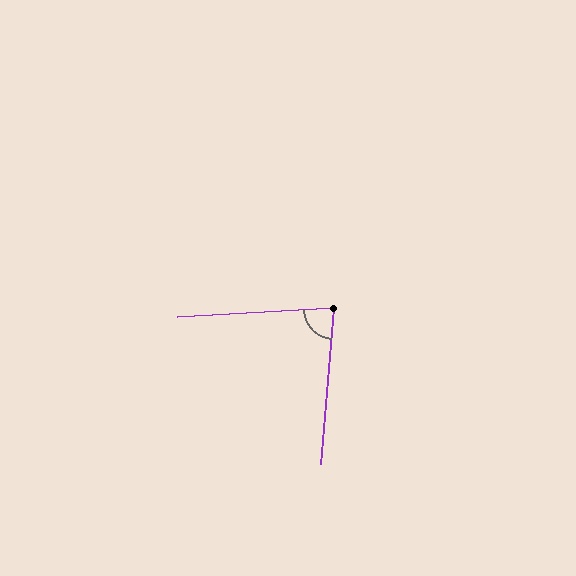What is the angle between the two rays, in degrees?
Approximately 82 degrees.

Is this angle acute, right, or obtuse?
It is acute.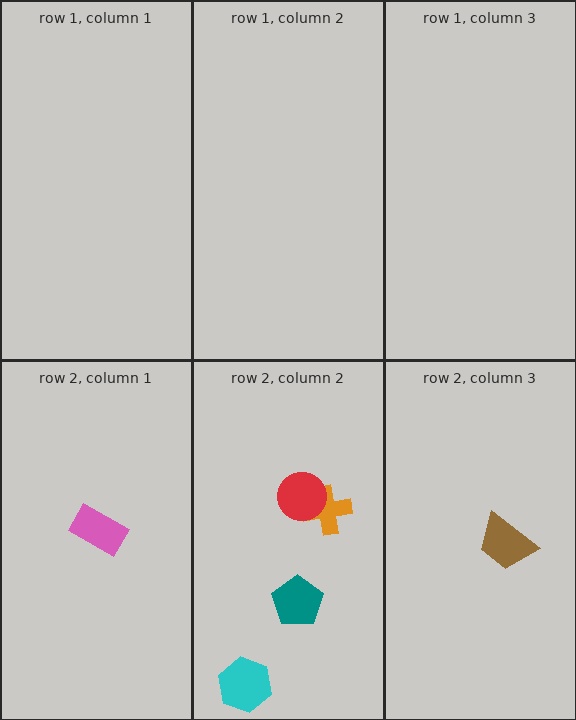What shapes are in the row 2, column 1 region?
The pink rectangle.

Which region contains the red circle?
The row 2, column 2 region.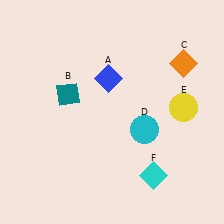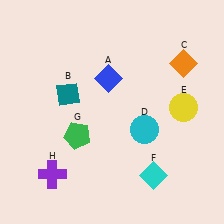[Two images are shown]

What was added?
A green pentagon (G), a purple cross (H) were added in Image 2.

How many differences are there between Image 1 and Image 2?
There are 2 differences between the two images.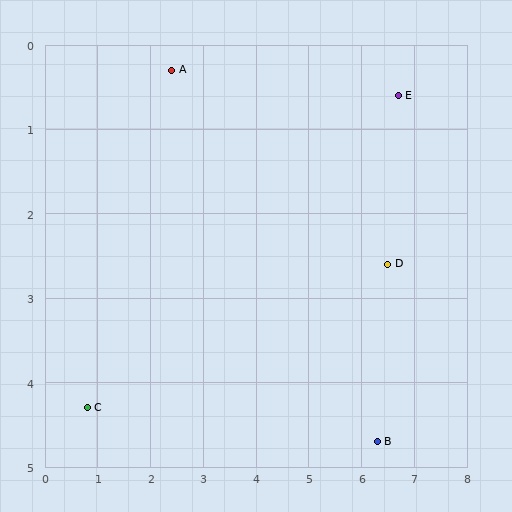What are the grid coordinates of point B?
Point B is at approximately (6.3, 4.7).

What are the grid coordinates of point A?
Point A is at approximately (2.4, 0.3).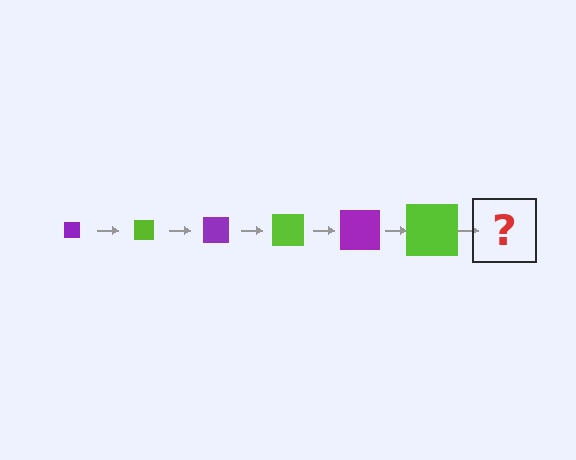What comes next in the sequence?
The next element should be a purple square, larger than the previous one.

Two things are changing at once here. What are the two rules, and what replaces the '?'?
The two rules are that the square grows larger each step and the color cycles through purple and lime. The '?' should be a purple square, larger than the previous one.